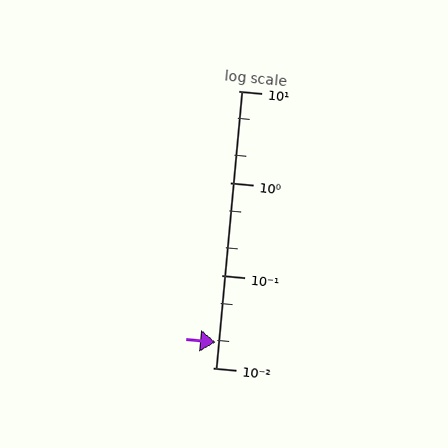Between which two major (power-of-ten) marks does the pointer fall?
The pointer is between 0.01 and 0.1.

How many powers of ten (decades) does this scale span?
The scale spans 3 decades, from 0.01 to 10.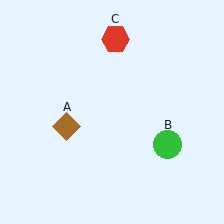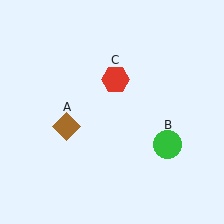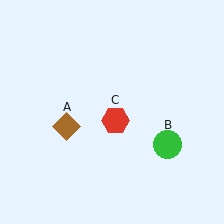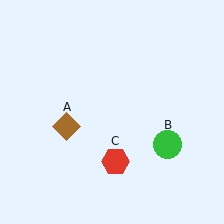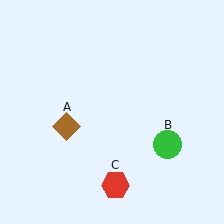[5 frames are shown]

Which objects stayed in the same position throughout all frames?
Brown diamond (object A) and green circle (object B) remained stationary.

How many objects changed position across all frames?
1 object changed position: red hexagon (object C).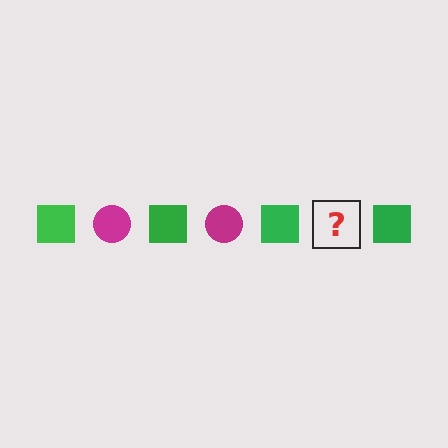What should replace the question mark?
The question mark should be replaced with a magenta circle.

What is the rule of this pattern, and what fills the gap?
The rule is that the pattern alternates between green square and magenta circle. The gap should be filled with a magenta circle.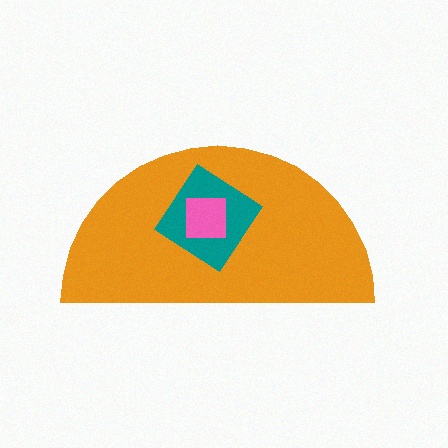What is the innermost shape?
The pink square.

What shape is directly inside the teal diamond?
The pink square.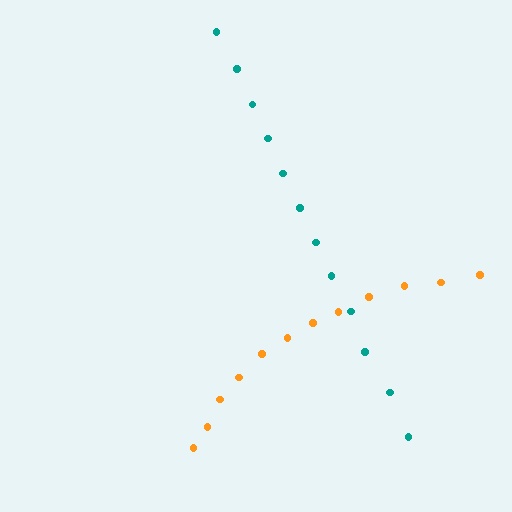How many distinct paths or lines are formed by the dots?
There are 2 distinct paths.